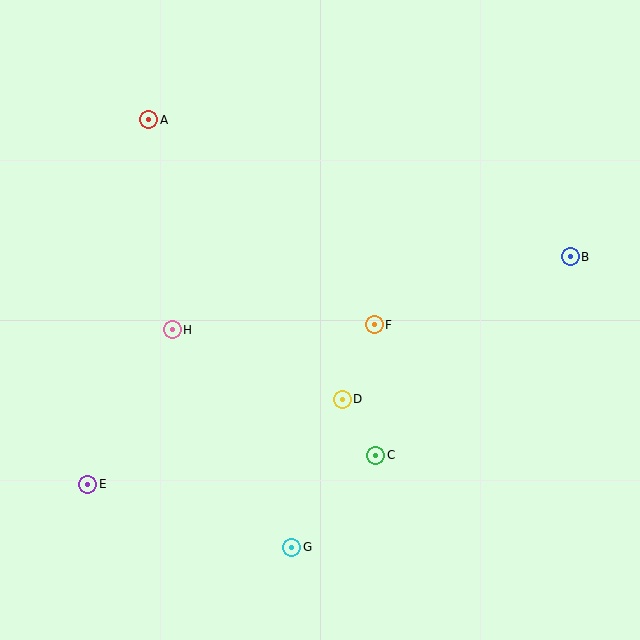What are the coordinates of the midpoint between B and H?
The midpoint between B and H is at (371, 293).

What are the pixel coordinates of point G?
Point G is at (292, 547).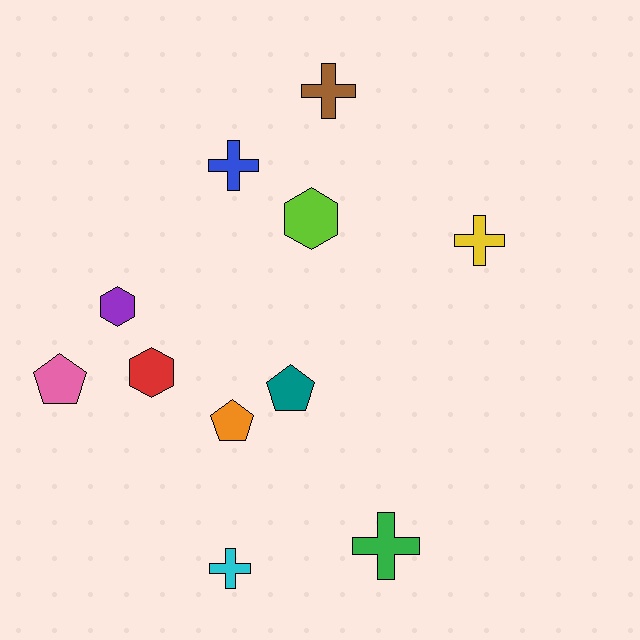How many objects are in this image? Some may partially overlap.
There are 11 objects.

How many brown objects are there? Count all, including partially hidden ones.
There is 1 brown object.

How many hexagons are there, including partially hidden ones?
There are 3 hexagons.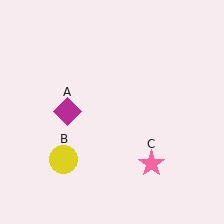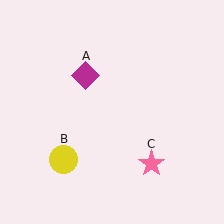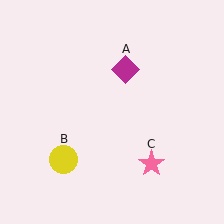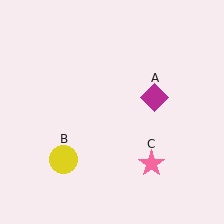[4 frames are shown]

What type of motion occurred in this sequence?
The magenta diamond (object A) rotated clockwise around the center of the scene.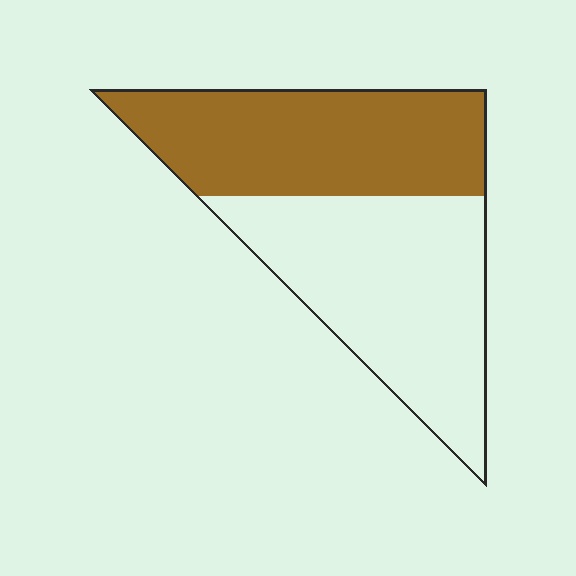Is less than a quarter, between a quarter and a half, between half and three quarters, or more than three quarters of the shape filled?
Between a quarter and a half.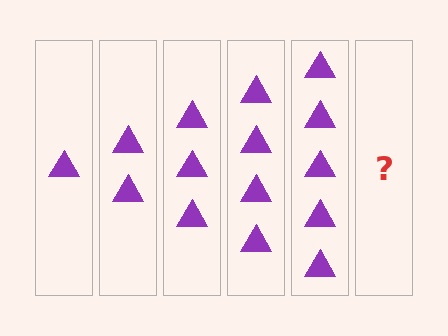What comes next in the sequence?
The next element should be 6 triangles.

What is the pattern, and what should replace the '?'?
The pattern is that each step adds one more triangle. The '?' should be 6 triangles.